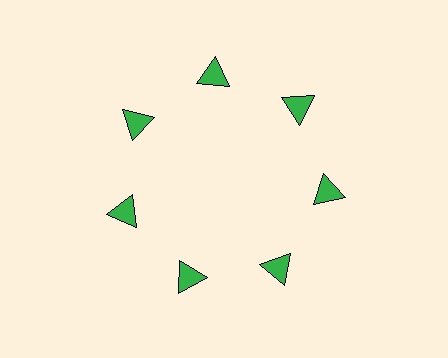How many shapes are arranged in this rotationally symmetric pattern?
There are 7 shapes, arranged in 7 groups of 1.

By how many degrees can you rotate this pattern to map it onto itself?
The pattern maps onto itself every 51 degrees of rotation.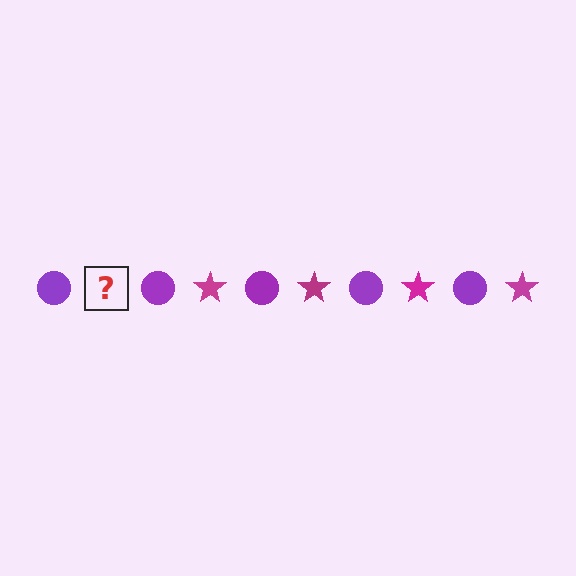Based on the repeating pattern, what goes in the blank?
The blank should be a magenta star.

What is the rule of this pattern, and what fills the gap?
The rule is that the pattern alternates between purple circle and magenta star. The gap should be filled with a magenta star.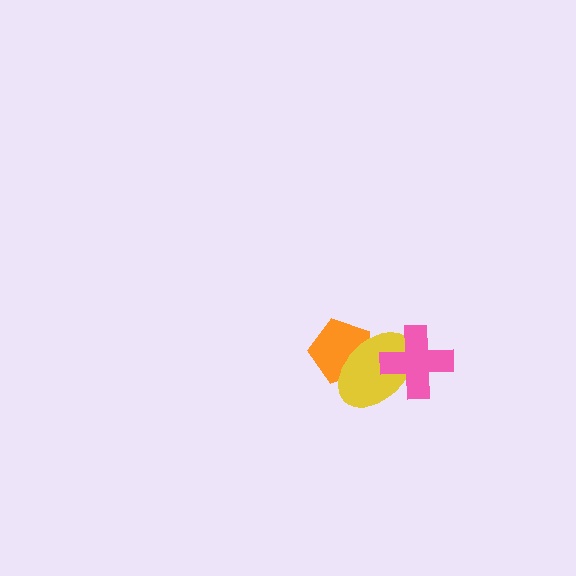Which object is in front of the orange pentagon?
The yellow ellipse is in front of the orange pentagon.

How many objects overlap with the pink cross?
1 object overlaps with the pink cross.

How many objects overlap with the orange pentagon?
1 object overlaps with the orange pentagon.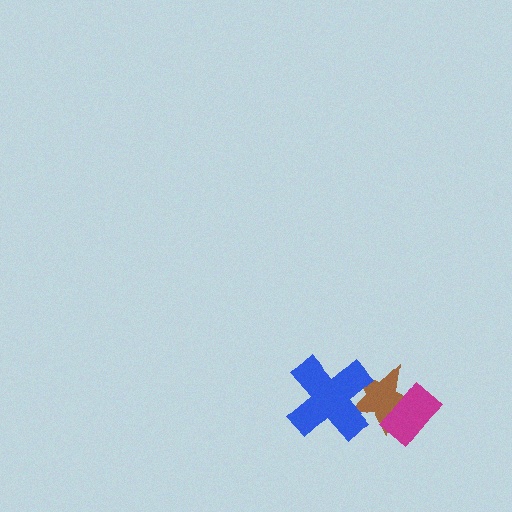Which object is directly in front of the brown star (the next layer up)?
The blue cross is directly in front of the brown star.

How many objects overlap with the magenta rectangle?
1 object overlaps with the magenta rectangle.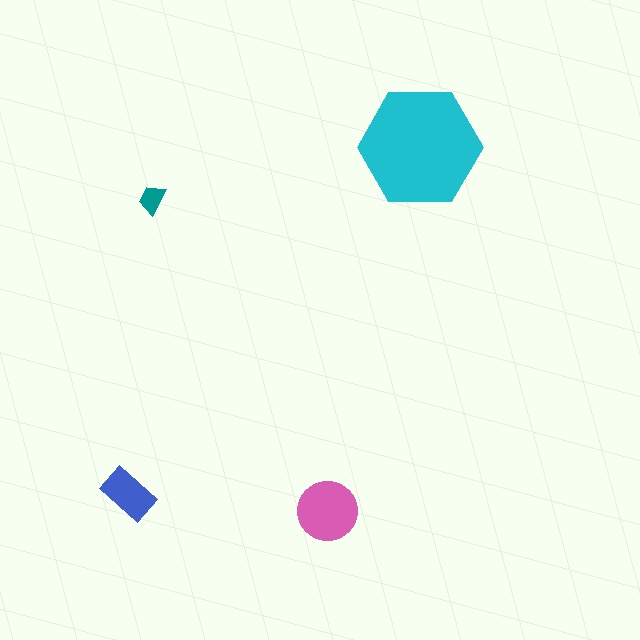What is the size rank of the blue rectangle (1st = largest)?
3rd.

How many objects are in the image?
There are 4 objects in the image.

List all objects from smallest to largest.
The teal trapezoid, the blue rectangle, the pink circle, the cyan hexagon.